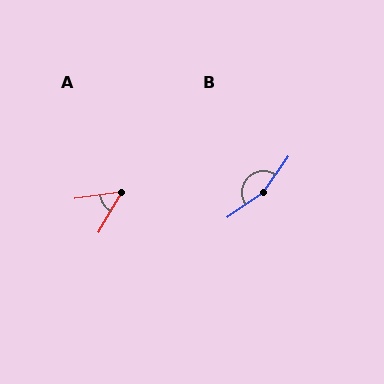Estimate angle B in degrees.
Approximately 159 degrees.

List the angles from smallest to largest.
A (52°), B (159°).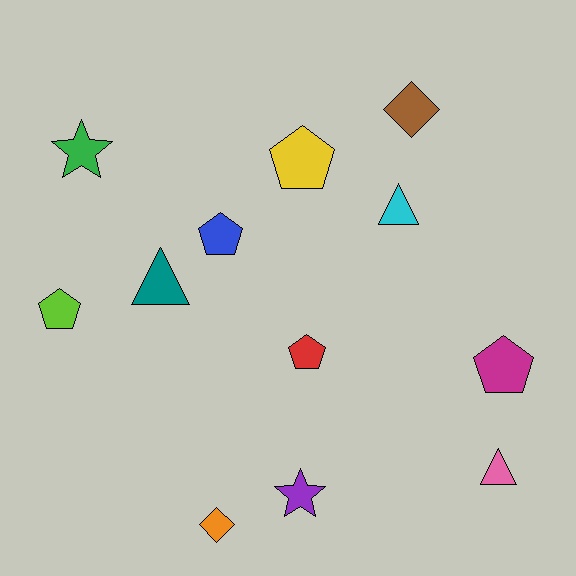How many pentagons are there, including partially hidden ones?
There are 5 pentagons.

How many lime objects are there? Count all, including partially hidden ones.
There is 1 lime object.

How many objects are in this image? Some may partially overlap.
There are 12 objects.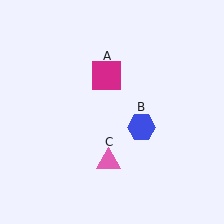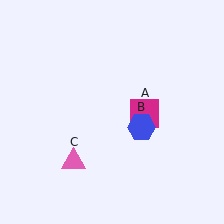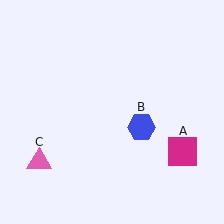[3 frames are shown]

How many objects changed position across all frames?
2 objects changed position: magenta square (object A), pink triangle (object C).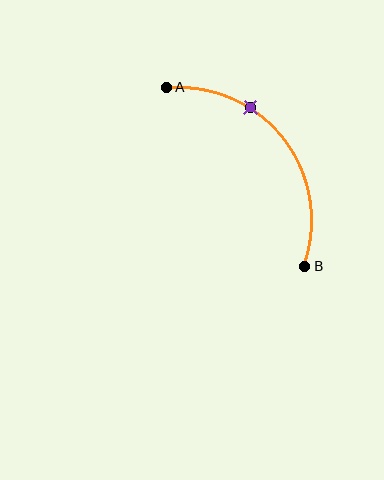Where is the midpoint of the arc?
The arc midpoint is the point on the curve farthest from the straight line joining A and B. It sits above and to the right of that line.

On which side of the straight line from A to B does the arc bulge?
The arc bulges above and to the right of the straight line connecting A and B.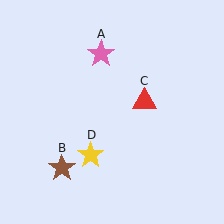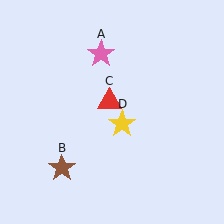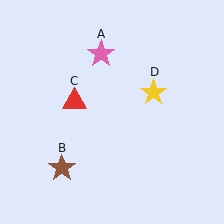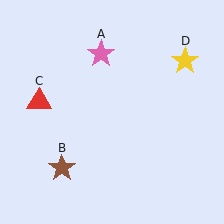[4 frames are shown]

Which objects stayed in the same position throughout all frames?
Pink star (object A) and brown star (object B) remained stationary.